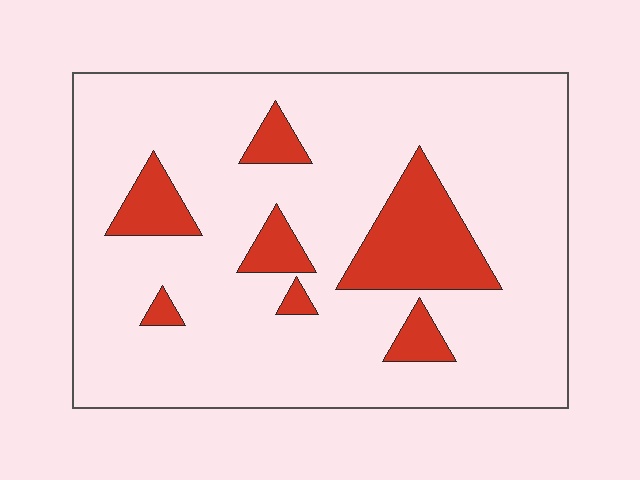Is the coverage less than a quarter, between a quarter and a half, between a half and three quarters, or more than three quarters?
Less than a quarter.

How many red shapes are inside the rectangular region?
7.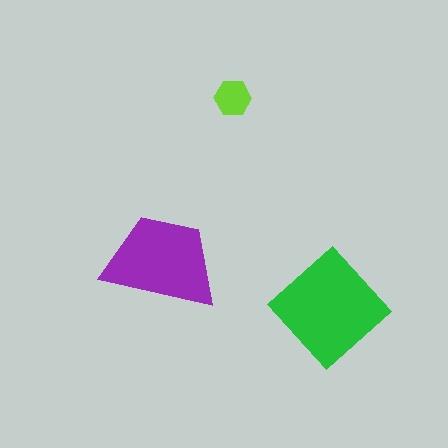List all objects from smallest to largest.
The lime hexagon, the purple trapezoid, the green diamond.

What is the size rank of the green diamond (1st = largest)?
1st.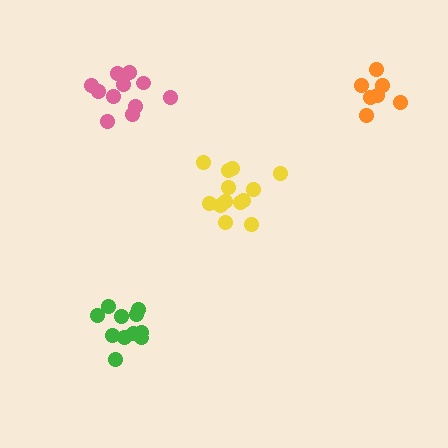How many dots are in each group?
Group 1: 11 dots, Group 2: 13 dots, Group 3: 11 dots, Group 4: 7 dots (42 total).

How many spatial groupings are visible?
There are 4 spatial groupings.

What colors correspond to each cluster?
The clusters are colored: pink, yellow, green, orange.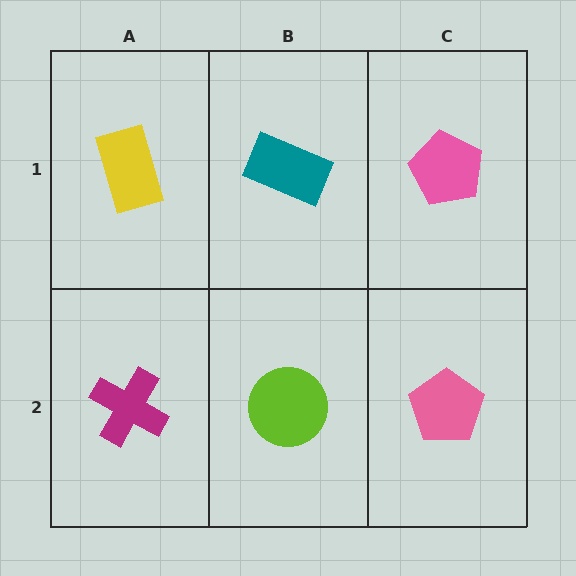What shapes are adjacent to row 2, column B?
A teal rectangle (row 1, column B), a magenta cross (row 2, column A), a pink pentagon (row 2, column C).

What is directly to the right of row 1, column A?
A teal rectangle.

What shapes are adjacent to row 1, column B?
A lime circle (row 2, column B), a yellow rectangle (row 1, column A), a pink pentagon (row 1, column C).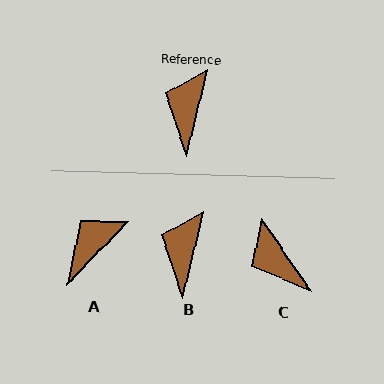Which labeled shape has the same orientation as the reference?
B.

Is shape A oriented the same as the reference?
No, it is off by about 30 degrees.